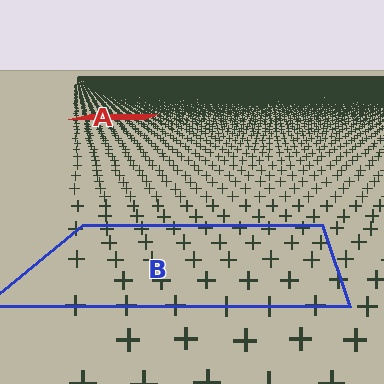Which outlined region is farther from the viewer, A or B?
Region A is farther from the viewer — the texture elements inside it appear smaller and more densely packed.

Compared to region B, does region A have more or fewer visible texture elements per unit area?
Region A has more texture elements per unit area — they are packed more densely because it is farther away.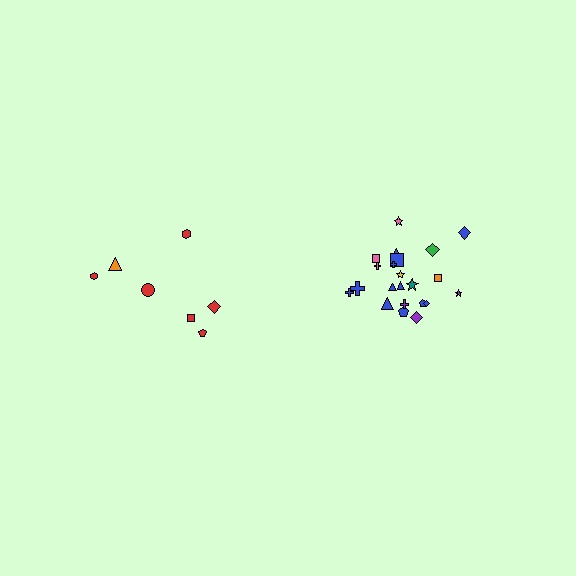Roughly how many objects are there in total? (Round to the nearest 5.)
Roughly 30 objects in total.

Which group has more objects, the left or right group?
The right group.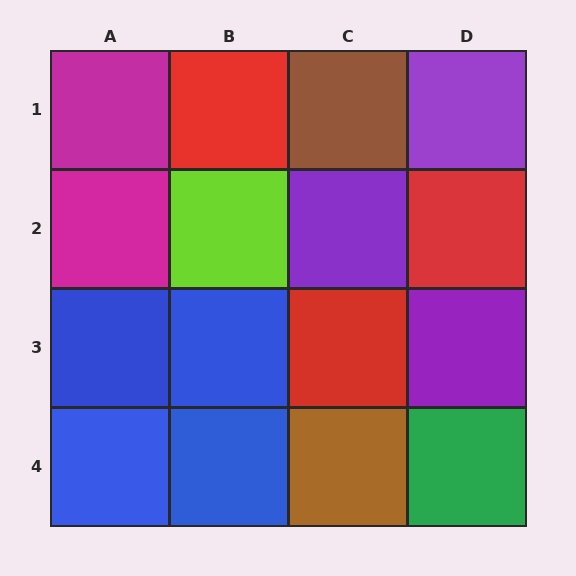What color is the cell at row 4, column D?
Green.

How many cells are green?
1 cell is green.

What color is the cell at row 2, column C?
Purple.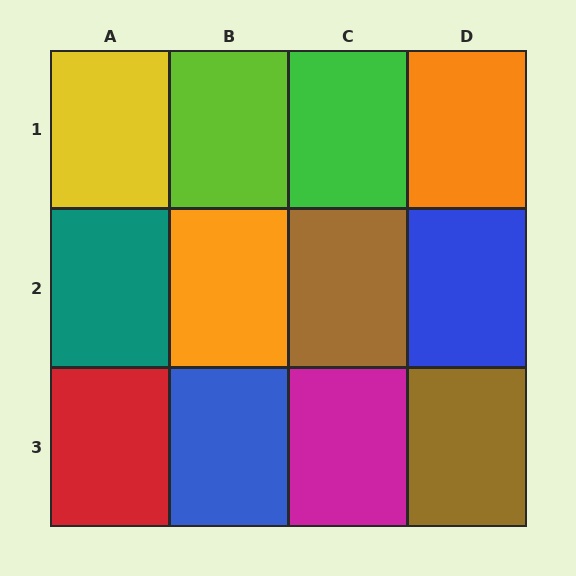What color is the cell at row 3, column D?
Brown.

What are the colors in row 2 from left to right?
Teal, orange, brown, blue.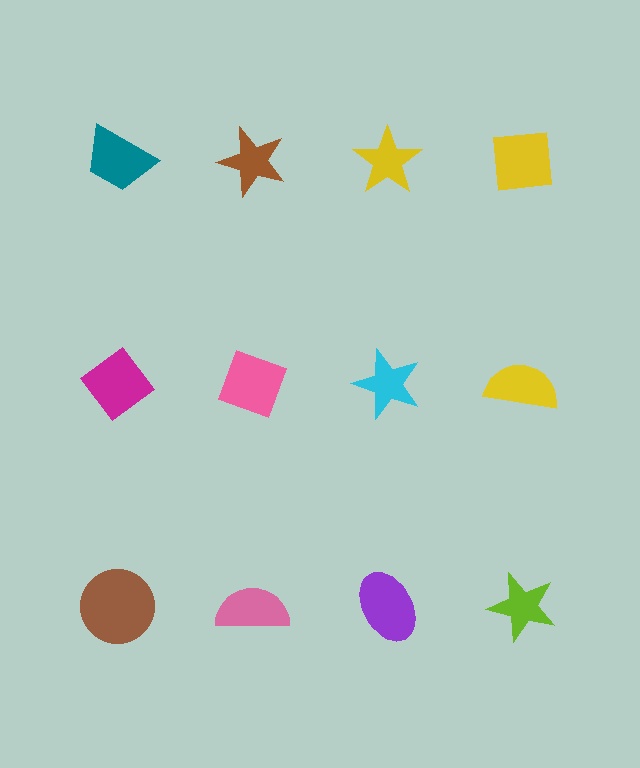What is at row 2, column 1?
A magenta diamond.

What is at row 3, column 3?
A purple ellipse.